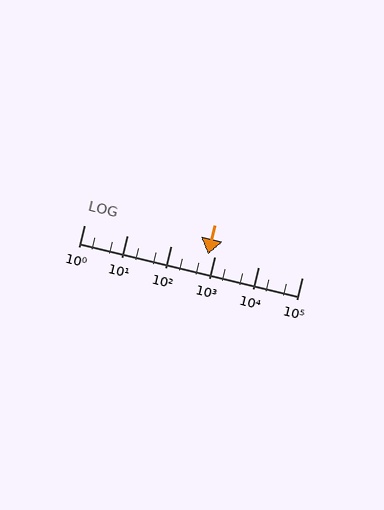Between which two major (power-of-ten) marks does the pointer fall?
The pointer is between 100 and 1000.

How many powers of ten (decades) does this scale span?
The scale spans 5 decades, from 1 to 100000.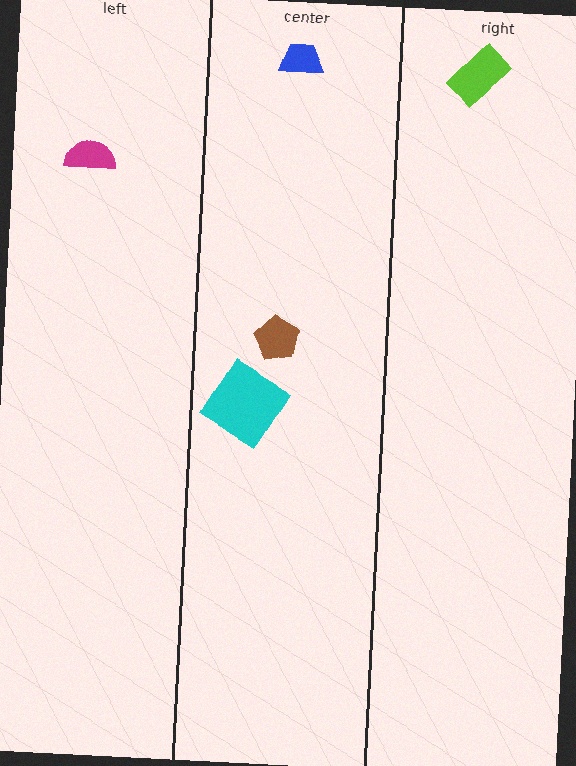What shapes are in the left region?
The magenta semicircle.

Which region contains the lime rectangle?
The right region.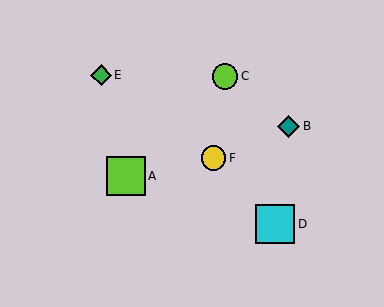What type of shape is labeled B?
Shape B is a teal diamond.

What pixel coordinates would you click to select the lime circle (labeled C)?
Click at (225, 76) to select the lime circle C.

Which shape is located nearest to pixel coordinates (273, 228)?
The cyan square (labeled D) at (275, 224) is nearest to that location.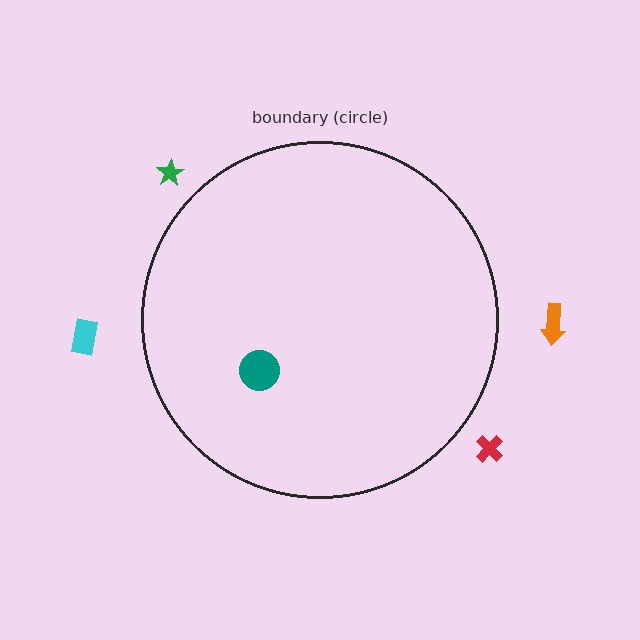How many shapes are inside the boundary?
1 inside, 4 outside.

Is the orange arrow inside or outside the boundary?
Outside.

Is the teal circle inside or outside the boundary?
Inside.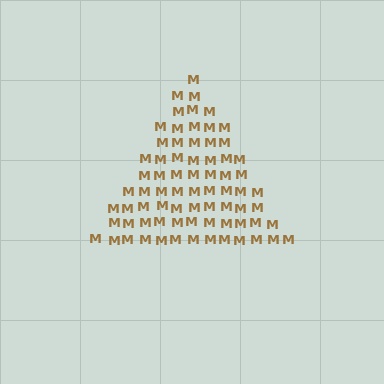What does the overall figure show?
The overall figure shows a triangle.